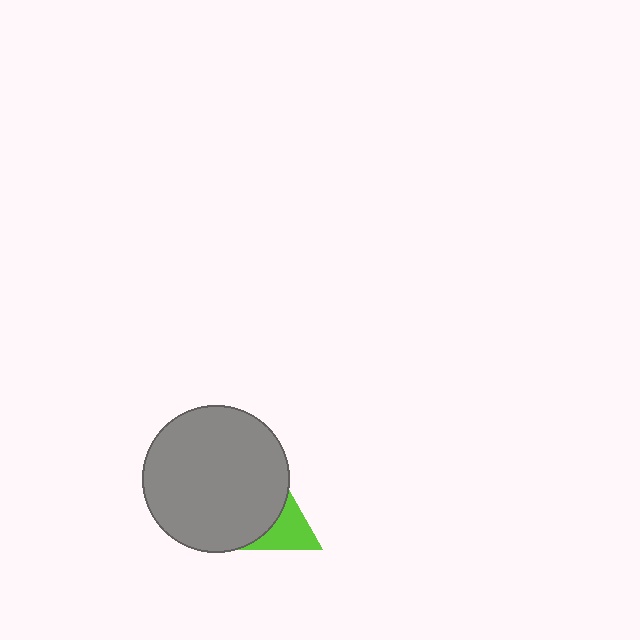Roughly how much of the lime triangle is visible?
About half of it is visible (roughly 57%).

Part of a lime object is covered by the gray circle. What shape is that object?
It is a triangle.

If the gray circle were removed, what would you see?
You would see the complete lime triangle.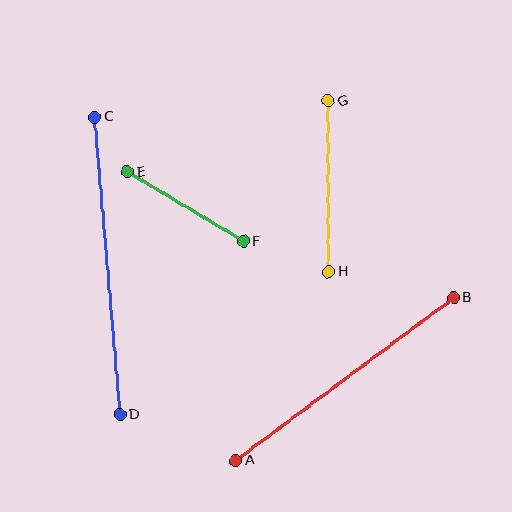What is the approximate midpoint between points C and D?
The midpoint is at approximately (107, 266) pixels.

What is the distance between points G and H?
The distance is approximately 171 pixels.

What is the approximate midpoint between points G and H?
The midpoint is at approximately (328, 186) pixels.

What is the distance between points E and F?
The distance is approximately 135 pixels.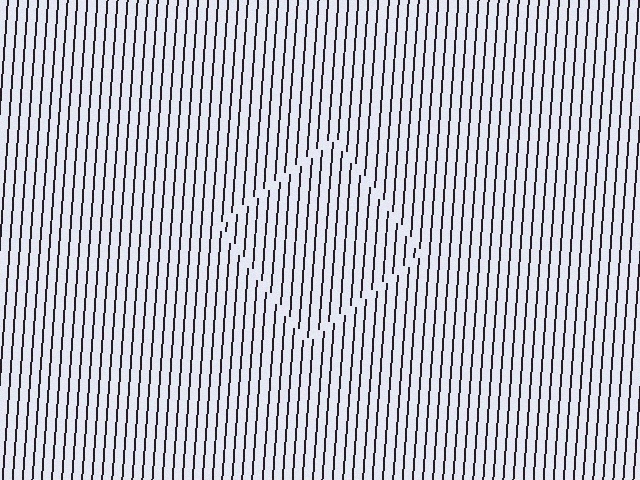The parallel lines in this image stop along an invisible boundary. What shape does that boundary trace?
An illusory square. The interior of the shape contains the same grating, shifted by half a period — the contour is defined by the phase discontinuity where line-ends from the inner and outer gratings abut.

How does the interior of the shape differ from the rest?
The interior of the shape contains the same grating, shifted by half a period — the contour is defined by the phase discontinuity where line-ends from the inner and outer gratings abut.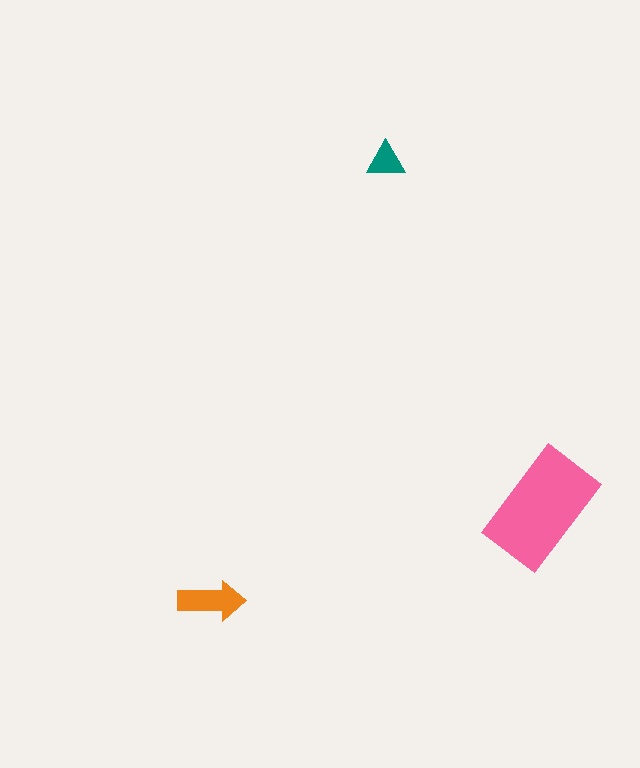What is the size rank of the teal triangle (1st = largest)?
3rd.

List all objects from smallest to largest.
The teal triangle, the orange arrow, the pink rectangle.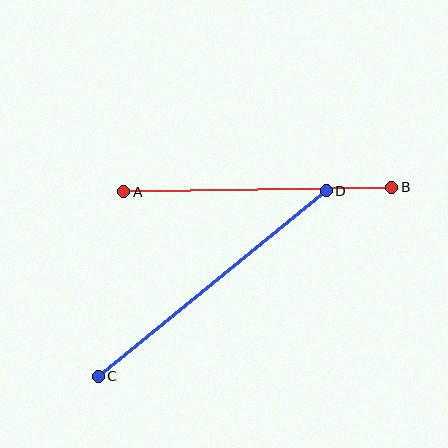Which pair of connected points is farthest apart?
Points C and D are farthest apart.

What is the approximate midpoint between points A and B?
The midpoint is at approximately (258, 190) pixels.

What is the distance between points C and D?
The distance is approximately 294 pixels.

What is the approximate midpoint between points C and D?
The midpoint is at approximately (212, 283) pixels.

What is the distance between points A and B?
The distance is approximately 268 pixels.